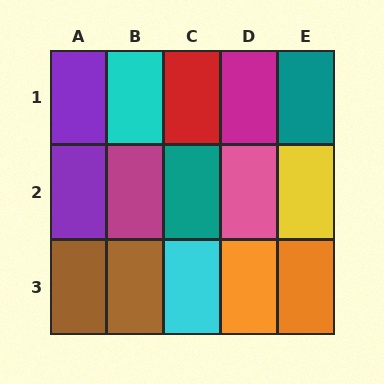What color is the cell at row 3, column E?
Orange.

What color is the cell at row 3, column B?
Brown.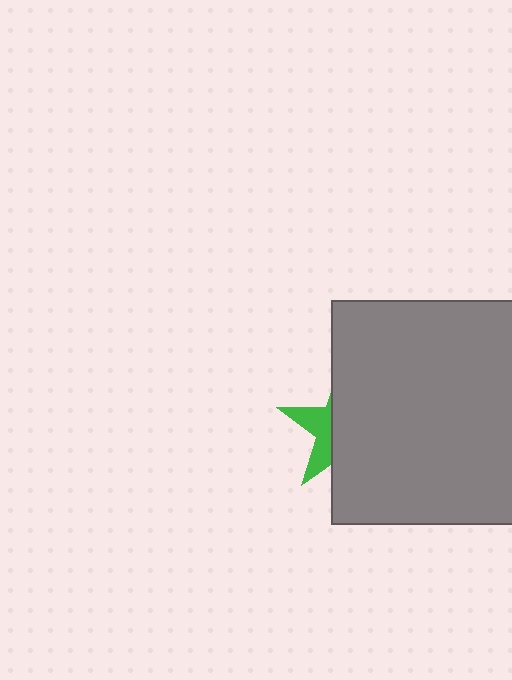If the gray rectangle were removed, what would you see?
You would see the complete green star.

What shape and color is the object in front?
The object in front is a gray rectangle.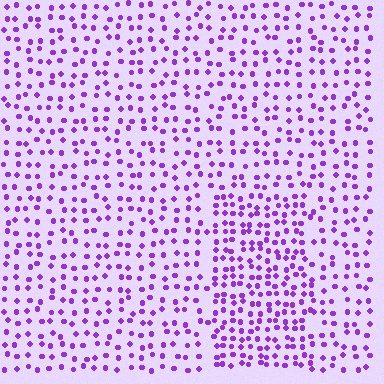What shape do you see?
I see a rectangle.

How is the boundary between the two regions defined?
The boundary is defined by a change in element density (approximately 1.7x ratio). All elements are the same color, size, and shape.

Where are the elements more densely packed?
The elements are more densely packed inside the rectangle boundary.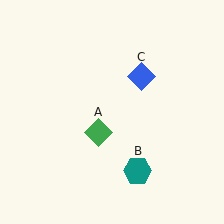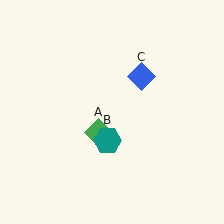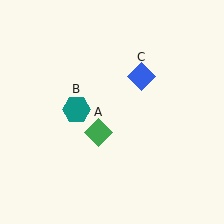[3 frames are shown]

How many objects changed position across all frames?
1 object changed position: teal hexagon (object B).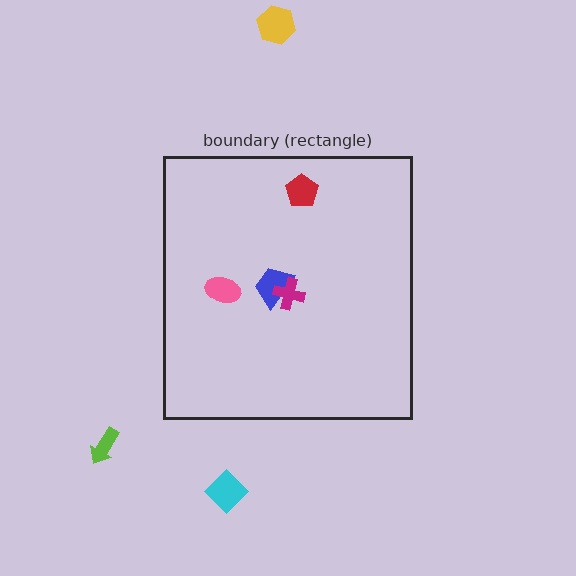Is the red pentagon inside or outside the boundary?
Inside.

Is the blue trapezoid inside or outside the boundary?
Inside.